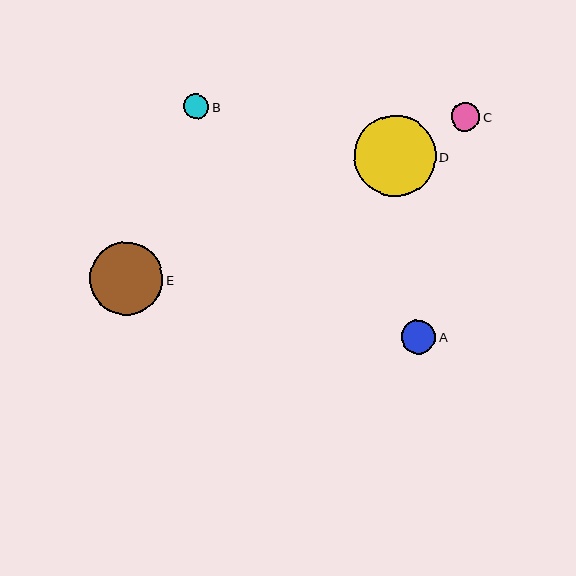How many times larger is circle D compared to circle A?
Circle D is approximately 2.4 times the size of circle A.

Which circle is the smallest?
Circle B is the smallest with a size of approximately 25 pixels.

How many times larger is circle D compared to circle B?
Circle D is approximately 3.2 times the size of circle B.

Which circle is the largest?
Circle D is the largest with a size of approximately 81 pixels.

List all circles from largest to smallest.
From largest to smallest: D, E, A, C, B.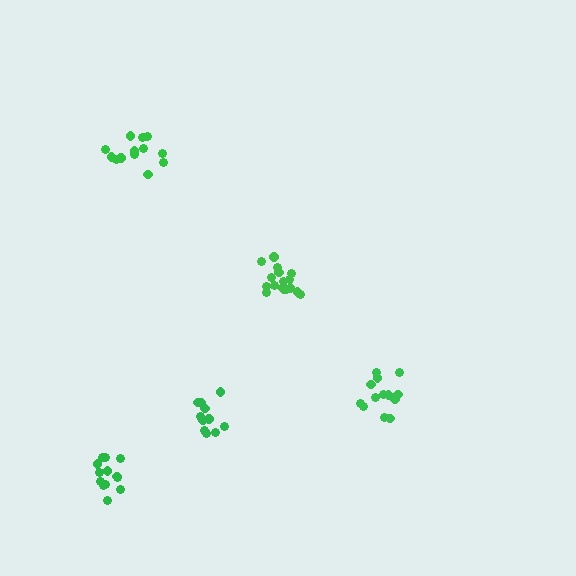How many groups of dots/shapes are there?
There are 5 groups.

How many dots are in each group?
Group 1: 13 dots, Group 2: 11 dots, Group 3: 17 dots, Group 4: 13 dots, Group 5: 13 dots (67 total).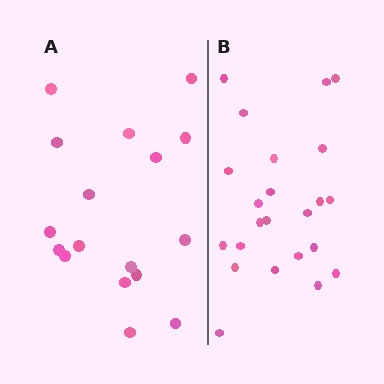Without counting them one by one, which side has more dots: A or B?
Region B (the right region) has more dots.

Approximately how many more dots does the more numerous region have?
Region B has about 6 more dots than region A.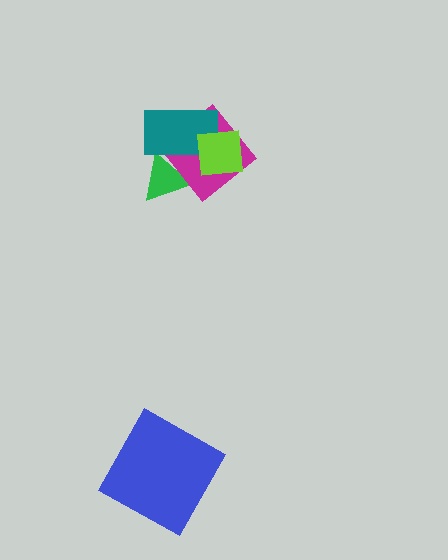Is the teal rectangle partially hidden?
Yes, it is partially covered by another shape.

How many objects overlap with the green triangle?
2 objects overlap with the green triangle.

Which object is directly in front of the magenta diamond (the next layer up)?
The teal rectangle is directly in front of the magenta diamond.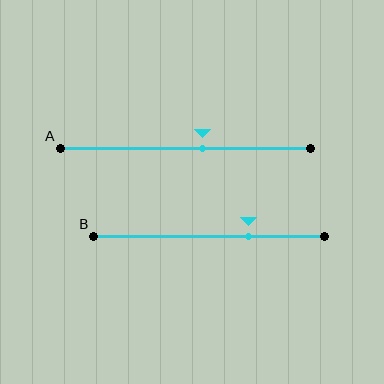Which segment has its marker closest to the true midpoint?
Segment A has its marker closest to the true midpoint.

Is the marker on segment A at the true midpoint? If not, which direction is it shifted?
No, the marker on segment A is shifted to the right by about 7% of the segment length.